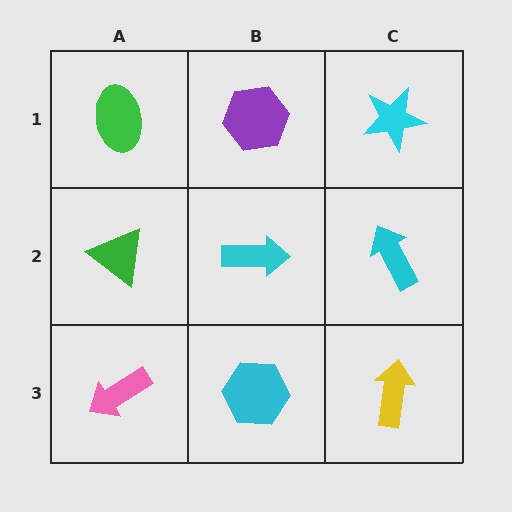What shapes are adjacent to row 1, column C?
A cyan arrow (row 2, column C), a purple hexagon (row 1, column B).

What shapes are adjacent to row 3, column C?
A cyan arrow (row 2, column C), a cyan hexagon (row 3, column B).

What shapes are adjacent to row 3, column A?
A green triangle (row 2, column A), a cyan hexagon (row 3, column B).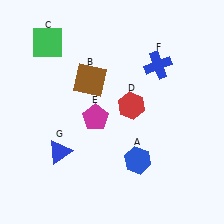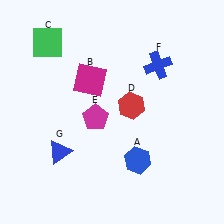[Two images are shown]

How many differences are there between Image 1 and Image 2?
There is 1 difference between the two images.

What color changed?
The square (B) changed from brown in Image 1 to magenta in Image 2.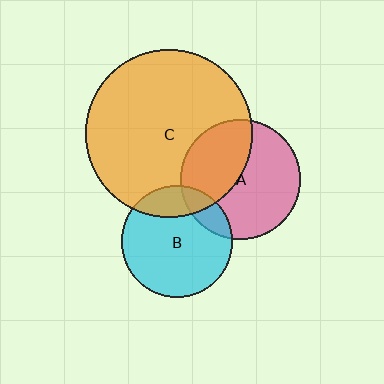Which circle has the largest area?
Circle C (orange).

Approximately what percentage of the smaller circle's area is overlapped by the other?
Approximately 20%.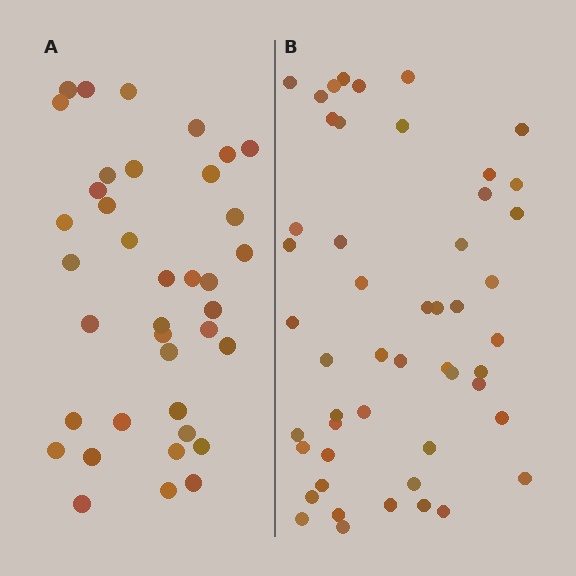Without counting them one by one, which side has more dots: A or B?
Region B (the right region) has more dots.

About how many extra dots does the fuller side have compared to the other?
Region B has roughly 12 or so more dots than region A.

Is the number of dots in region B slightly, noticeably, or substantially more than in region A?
Region B has noticeably more, but not dramatically so. The ratio is roughly 1.3 to 1.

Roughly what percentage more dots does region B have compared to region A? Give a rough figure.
About 30% more.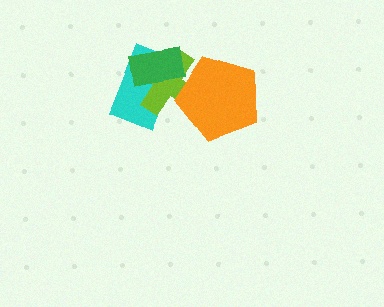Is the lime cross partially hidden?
Yes, it is partially covered by another shape.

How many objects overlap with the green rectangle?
2 objects overlap with the green rectangle.